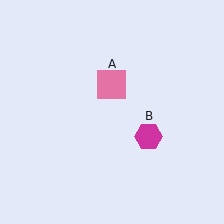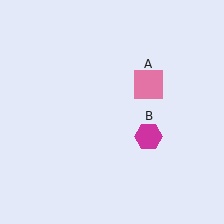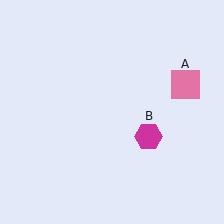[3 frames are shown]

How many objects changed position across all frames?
1 object changed position: pink square (object A).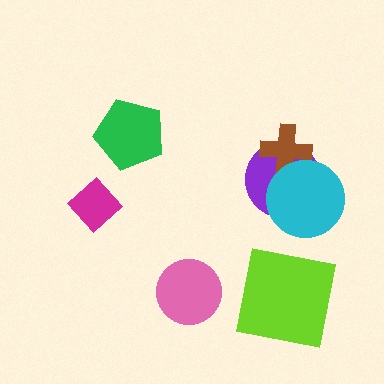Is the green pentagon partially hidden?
No, no other shape covers it.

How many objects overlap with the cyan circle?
2 objects overlap with the cyan circle.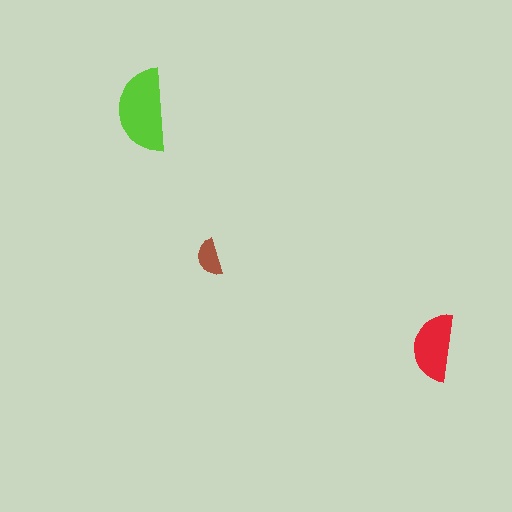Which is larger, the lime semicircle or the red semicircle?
The lime one.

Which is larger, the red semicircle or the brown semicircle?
The red one.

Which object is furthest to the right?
The red semicircle is rightmost.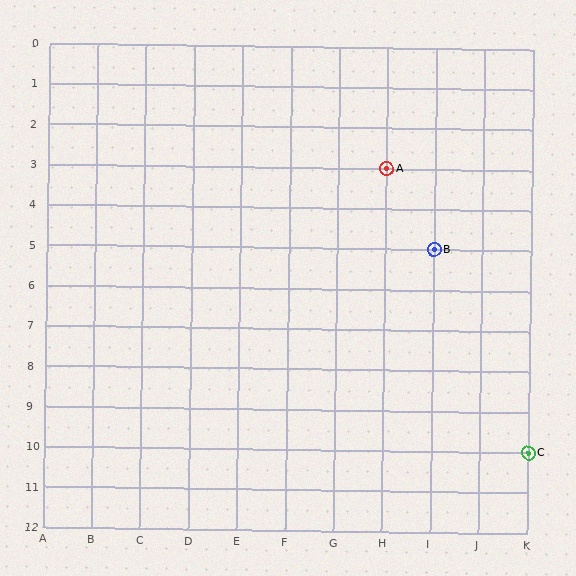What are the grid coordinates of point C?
Point C is at grid coordinates (K, 10).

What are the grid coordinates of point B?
Point B is at grid coordinates (I, 5).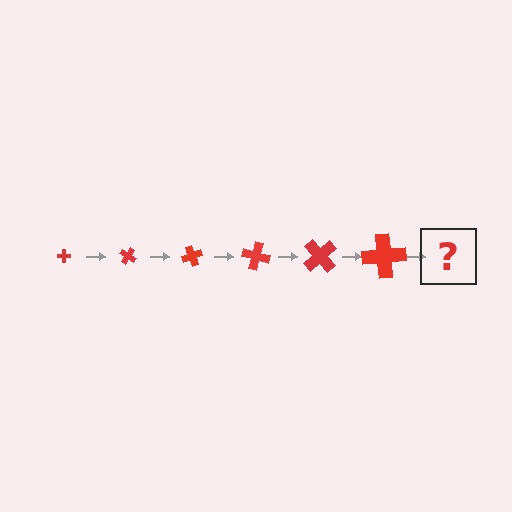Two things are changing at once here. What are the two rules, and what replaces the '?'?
The two rules are that the cross grows larger each step and it rotates 35 degrees each step. The '?' should be a cross, larger than the previous one and rotated 210 degrees from the start.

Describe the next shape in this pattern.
It should be a cross, larger than the previous one and rotated 210 degrees from the start.